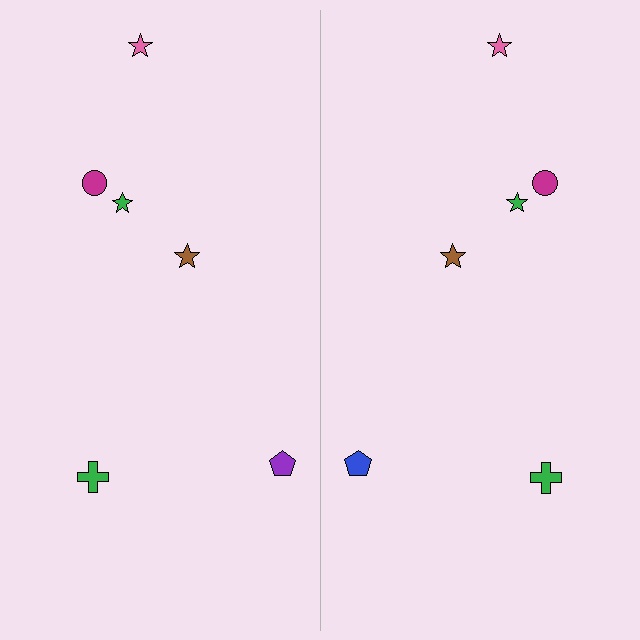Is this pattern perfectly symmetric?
No, the pattern is not perfectly symmetric. The blue pentagon on the right side breaks the symmetry — its mirror counterpart is purple.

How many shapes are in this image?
There are 12 shapes in this image.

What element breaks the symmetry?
The blue pentagon on the right side breaks the symmetry — its mirror counterpart is purple.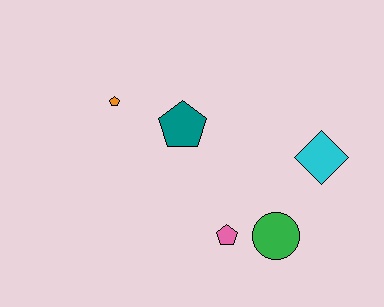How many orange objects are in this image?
There is 1 orange object.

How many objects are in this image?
There are 5 objects.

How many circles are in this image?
There is 1 circle.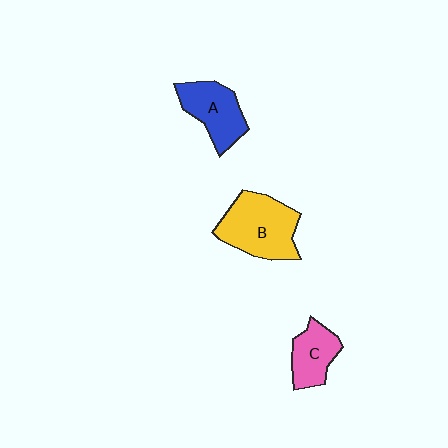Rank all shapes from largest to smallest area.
From largest to smallest: B (yellow), A (blue), C (pink).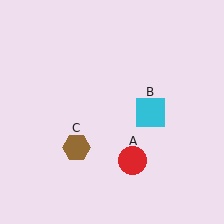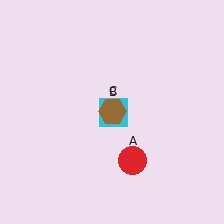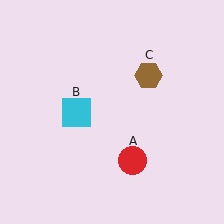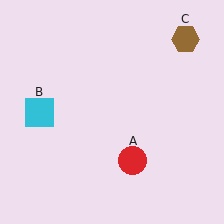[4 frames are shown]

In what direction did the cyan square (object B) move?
The cyan square (object B) moved left.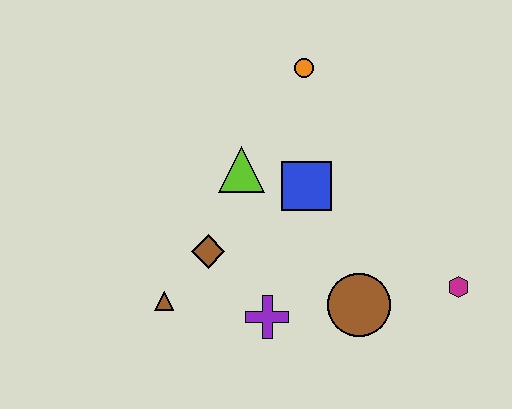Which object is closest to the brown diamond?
The brown triangle is closest to the brown diamond.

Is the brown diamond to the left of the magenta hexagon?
Yes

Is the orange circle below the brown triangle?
No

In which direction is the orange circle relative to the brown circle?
The orange circle is above the brown circle.